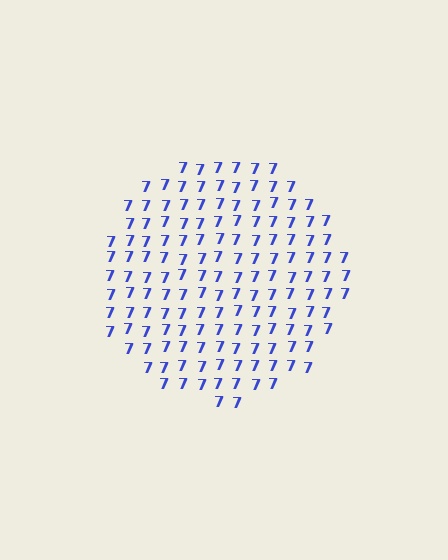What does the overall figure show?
The overall figure shows a circle.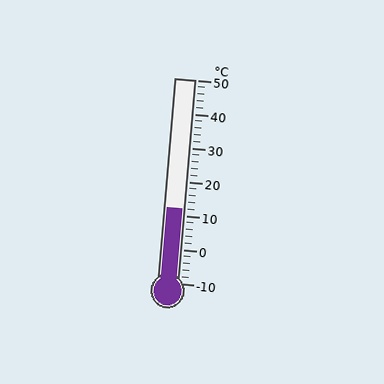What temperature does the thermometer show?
The thermometer shows approximately 12°C.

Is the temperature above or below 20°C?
The temperature is below 20°C.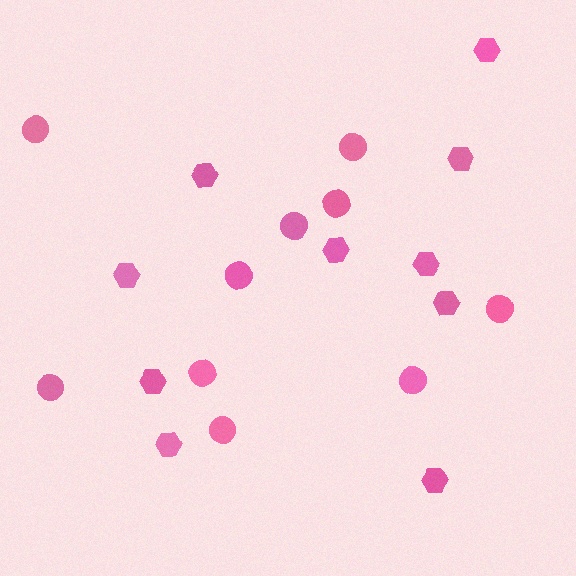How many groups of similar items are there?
There are 2 groups: one group of circles (10) and one group of hexagons (10).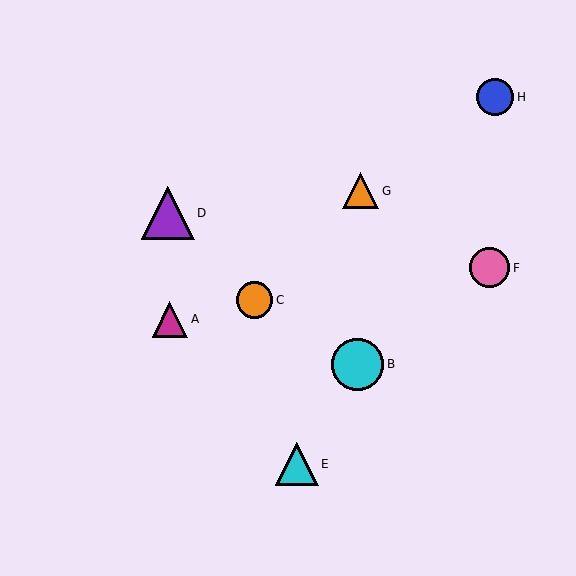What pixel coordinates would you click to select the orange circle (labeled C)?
Click at (255, 300) to select the orange circle C.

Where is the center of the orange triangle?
The center of the orange triangle is at (361, 191).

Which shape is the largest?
The purple triangle (labeled D) is the largest.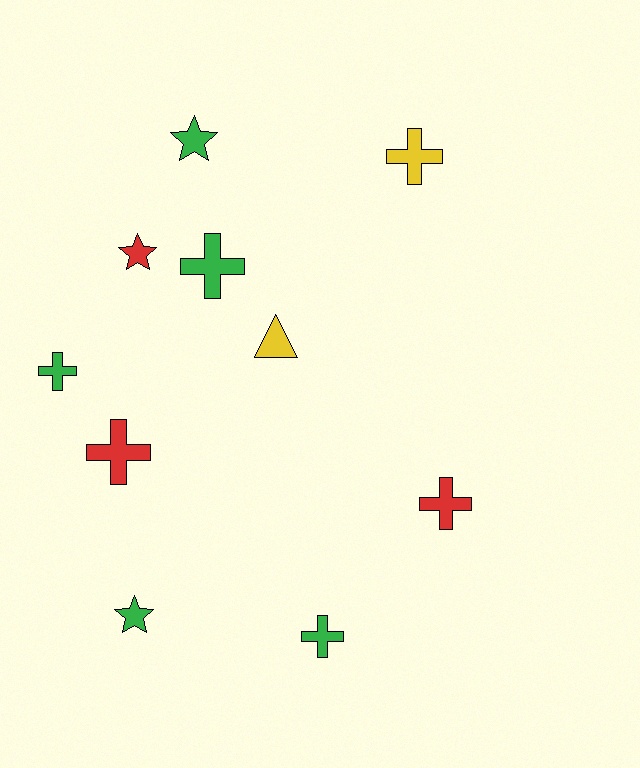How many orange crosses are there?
There are no orange crosses.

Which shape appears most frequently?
Cross, with 6 objects.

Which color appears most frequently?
Green, with 5 objects.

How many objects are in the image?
There are 10 objects.